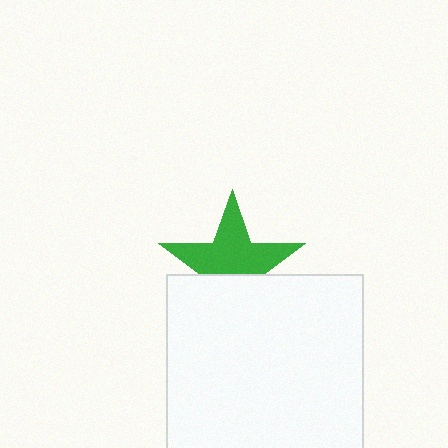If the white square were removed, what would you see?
You would see the complete green star.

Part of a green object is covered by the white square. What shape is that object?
It is a star.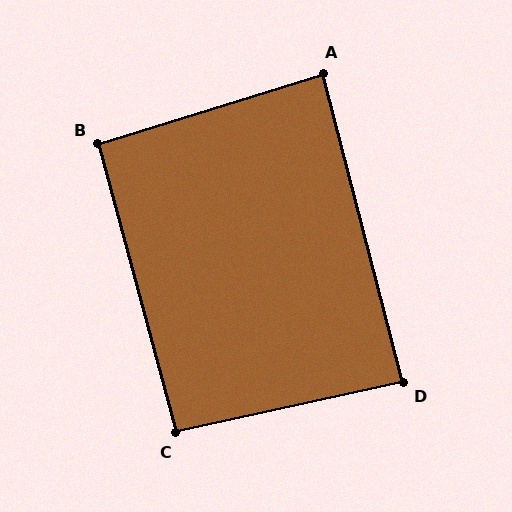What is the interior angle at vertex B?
Approximately 92 degrees (approximately right).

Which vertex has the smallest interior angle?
A, at approximately 87 degrees.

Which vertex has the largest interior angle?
C, at approximately 93 degrees.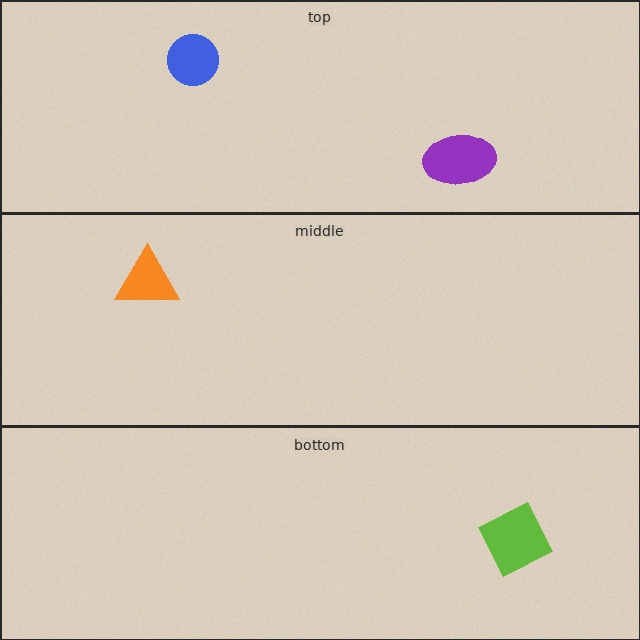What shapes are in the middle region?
The orange triangle.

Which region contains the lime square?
The bottom region.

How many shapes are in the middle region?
1.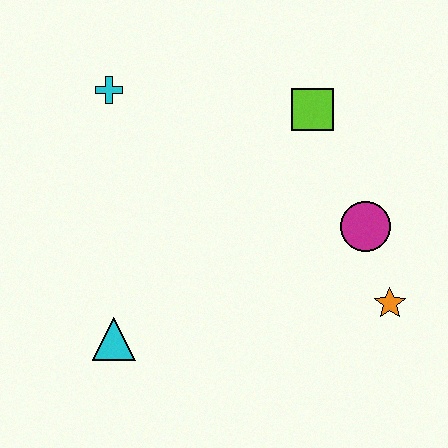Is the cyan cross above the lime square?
Yes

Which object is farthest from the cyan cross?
The orange star is farthest from the cyan cross.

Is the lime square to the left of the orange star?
Yes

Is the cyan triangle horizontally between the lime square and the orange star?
No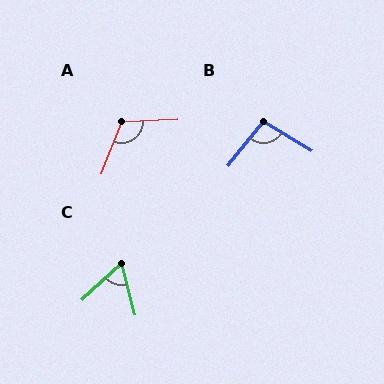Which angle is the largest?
A, at approximately 114 degrees.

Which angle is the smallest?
C, at approximately 63 degrees.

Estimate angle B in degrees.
Approximately 98 degrees.